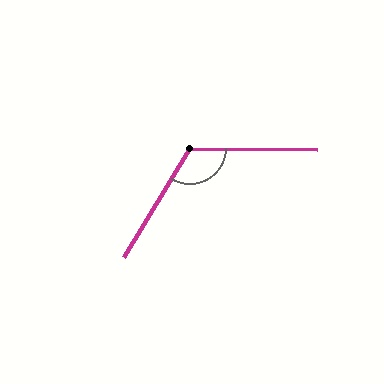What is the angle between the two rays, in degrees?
Approximately 121 degrees.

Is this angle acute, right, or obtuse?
It is obtuse.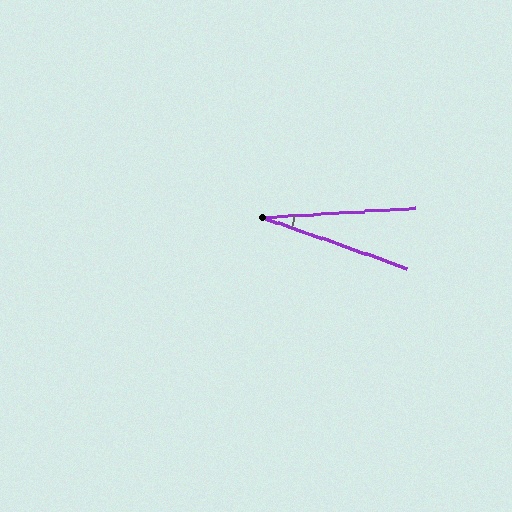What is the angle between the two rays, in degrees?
Approximately 23 degrees.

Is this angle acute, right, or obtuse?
It is acute.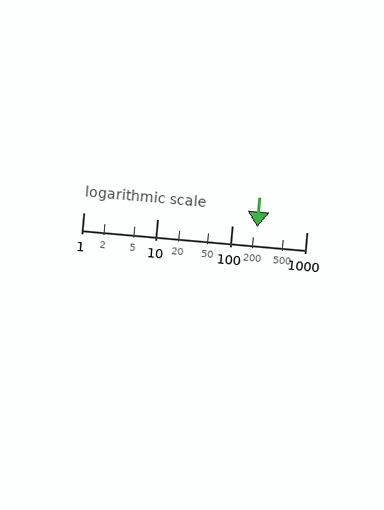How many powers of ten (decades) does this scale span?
The scale spans 3 decades, from 1 to 1000.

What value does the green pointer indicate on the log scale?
The pointer indicates approximately 220.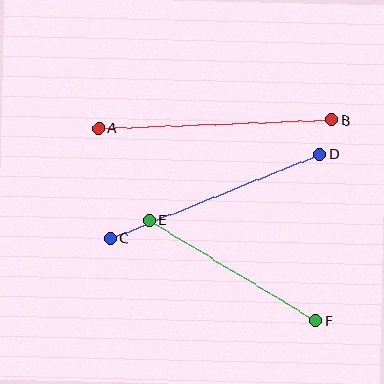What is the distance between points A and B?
The distance is approximately 233 pixels.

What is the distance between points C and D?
The distance is approximately 226 pixels.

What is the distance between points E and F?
The distance is approximately 194 pixels.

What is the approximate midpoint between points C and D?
The midpoint is at approximately (215, 196) pixels.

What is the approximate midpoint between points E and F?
The midpoint is at approximately (233, 270) pixels.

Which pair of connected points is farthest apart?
Points A and B are farthest apart.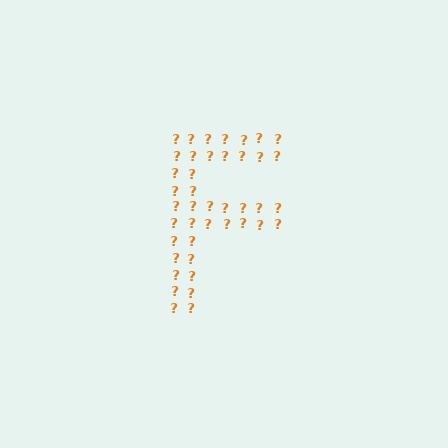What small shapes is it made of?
It is made of small question marks.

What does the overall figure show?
The overall figure shows the letter F.